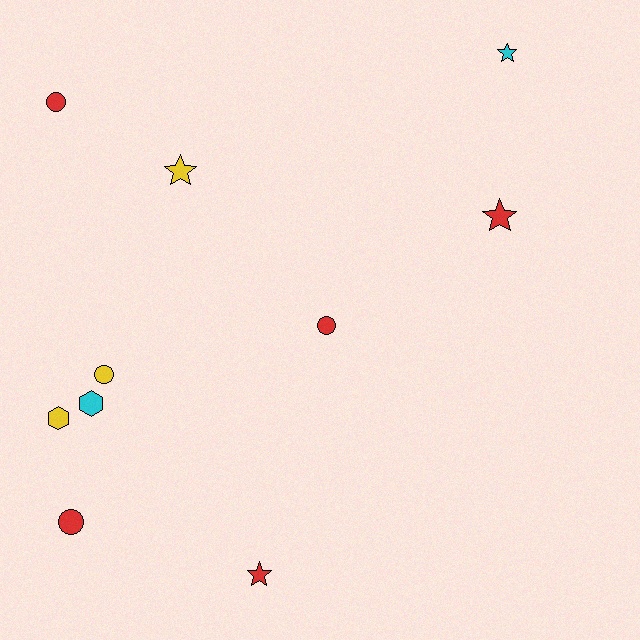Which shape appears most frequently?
Circle, with 4 objects.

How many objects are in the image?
There are 10 objects.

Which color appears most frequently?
Red, with 5 objects.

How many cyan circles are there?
There are no cyan circles.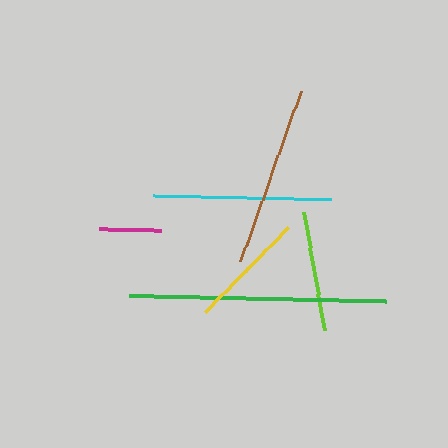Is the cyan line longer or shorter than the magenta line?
The cyan line is longer than the magenta line.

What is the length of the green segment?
The green segment is approximately 257 pixels long.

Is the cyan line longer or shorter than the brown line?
The brown line is longer than the cyan line.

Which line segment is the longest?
The green line is the longest at approximately 257 pixels.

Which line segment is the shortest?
The magenta line is the shortest at approximately 62 pixels.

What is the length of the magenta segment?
The magenta segment is approximately 62 pixels long.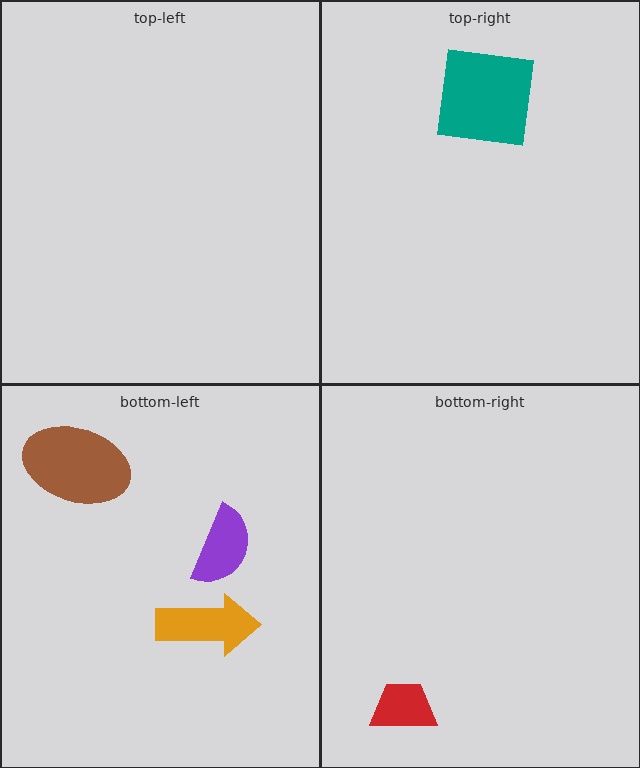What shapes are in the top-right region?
The teal square.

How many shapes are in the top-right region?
1.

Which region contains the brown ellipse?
The bottom-left region.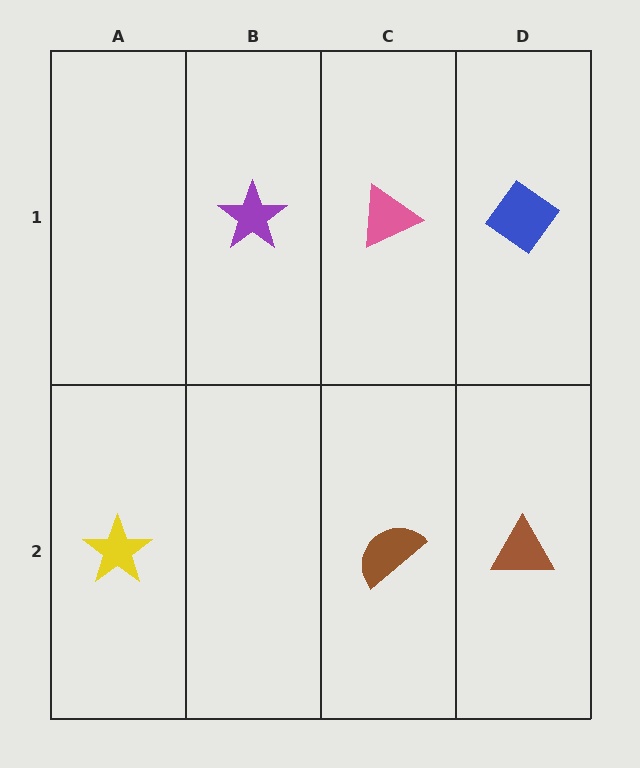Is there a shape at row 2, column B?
No, that cell is empty.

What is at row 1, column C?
A pink triangle.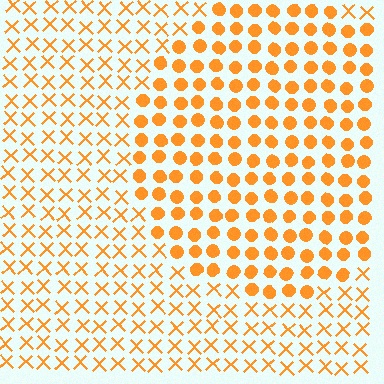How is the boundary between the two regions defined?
The boundary is defined by a change in element shape: circles inside vs. X marks outside. All elements share the same color and spacing.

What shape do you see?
I see a circle.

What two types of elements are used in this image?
The image uses circles inside the circle region and X marks outside it.